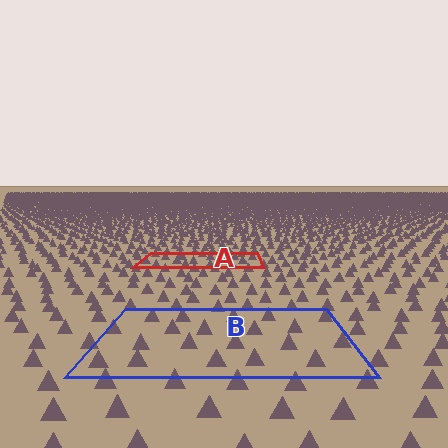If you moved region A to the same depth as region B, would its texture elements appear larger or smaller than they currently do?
They would appear larger. At a closer depth, the same texture elements are projected at a bigger on-screen size.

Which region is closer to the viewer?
Region B is closer. The texture elements there are larger and more spread out.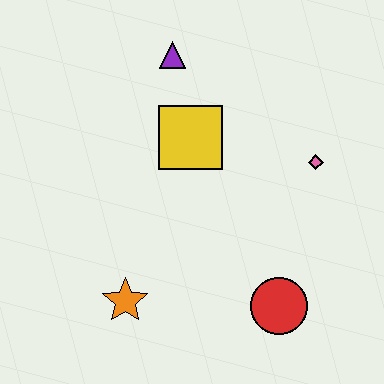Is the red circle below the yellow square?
Yes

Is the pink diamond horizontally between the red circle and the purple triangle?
No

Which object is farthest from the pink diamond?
The orange star is farthest from the pink diamond.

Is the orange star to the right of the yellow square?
No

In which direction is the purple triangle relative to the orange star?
The purple triangle is above the orange star.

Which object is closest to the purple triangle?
The yellow square is closest to the purple triangle.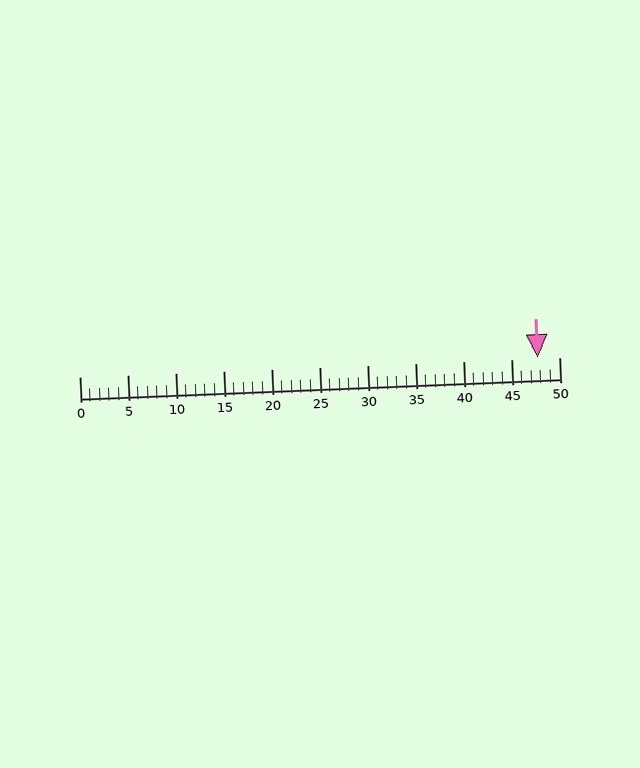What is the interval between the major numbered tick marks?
The major tick marks are spaced 5 units apart.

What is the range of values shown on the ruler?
The ruler shows values from 0 to 50.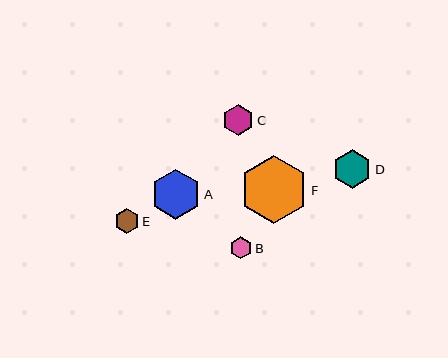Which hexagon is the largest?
Hexagon F is the largest with a size of approximately 68 pixels.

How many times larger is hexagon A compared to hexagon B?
Hexagon A is approximately 2.3 times the size of hexagon B.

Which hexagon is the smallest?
Hexagon B is the smallest with a size of approximately 22 pixels.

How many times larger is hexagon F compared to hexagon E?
Hexagon F is approximately 2.7 times the size of hexagon E.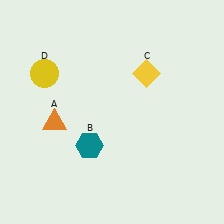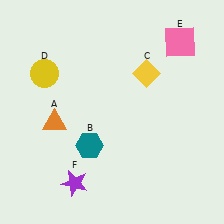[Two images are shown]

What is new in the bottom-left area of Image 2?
A purple star (F) was added in the bottom-left area of Image 2.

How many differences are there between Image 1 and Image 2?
There are 2 differences between the two images.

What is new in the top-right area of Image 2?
A pink square (E) was added in the top-right area of Image 2.